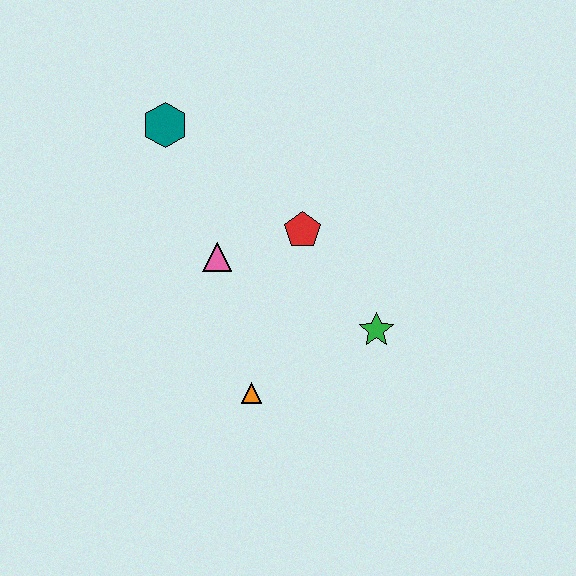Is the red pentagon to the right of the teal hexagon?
Yes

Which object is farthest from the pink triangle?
The green star is farthest from the pink triangle.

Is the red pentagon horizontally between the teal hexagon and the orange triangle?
No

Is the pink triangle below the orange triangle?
No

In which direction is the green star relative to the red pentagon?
The green star is below the red pentagon.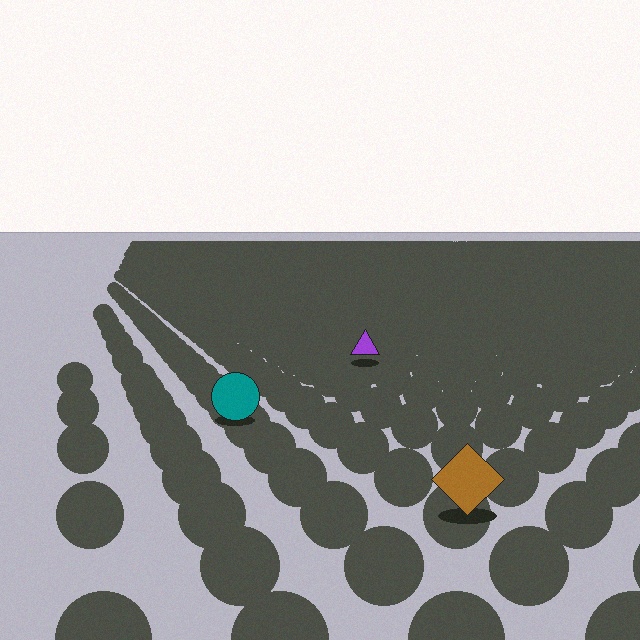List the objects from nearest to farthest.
From nearest to farthest: the brown diamond, the teal circle, the purple triangle.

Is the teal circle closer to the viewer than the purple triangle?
Yes. The teal circle is closer — you can tell from the texture gradient: the ground texture is coarser near it.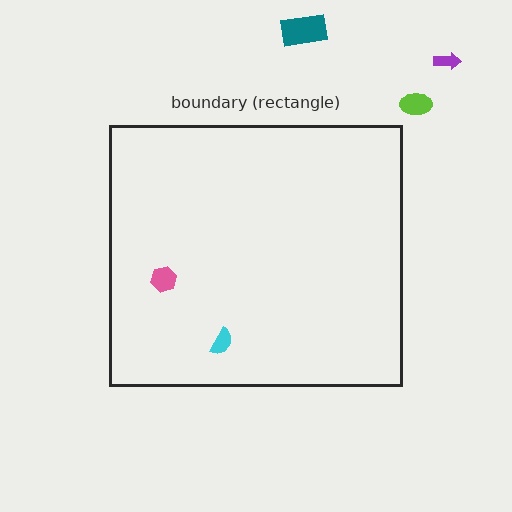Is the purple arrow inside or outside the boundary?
Outside.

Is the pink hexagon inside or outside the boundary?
Inside.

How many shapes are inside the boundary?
2 inside, 3 outside.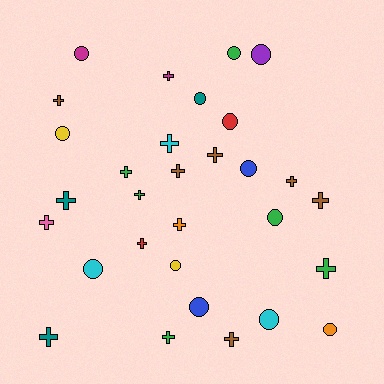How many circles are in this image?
There are 13 circles.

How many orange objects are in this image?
There are 2 orange objects.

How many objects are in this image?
There are 30 objects.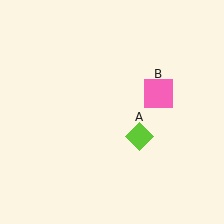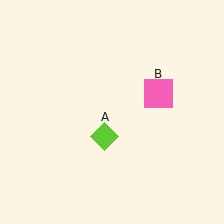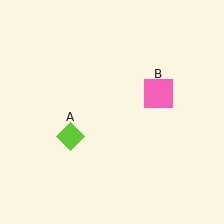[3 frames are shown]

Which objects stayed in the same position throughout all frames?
Pink square (object B) remained stationary.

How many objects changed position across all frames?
1 object changed position: lime diamond (object A).